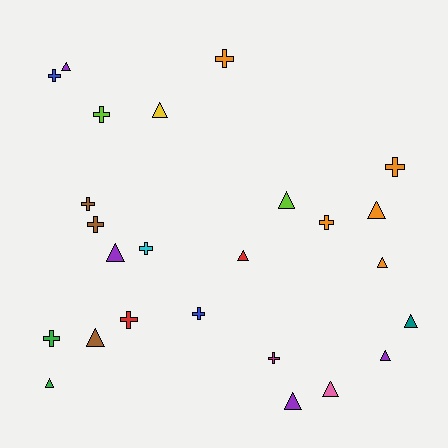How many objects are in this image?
There are 25 objects.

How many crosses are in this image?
There are 12 crosses.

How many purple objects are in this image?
There are 4 purple objects.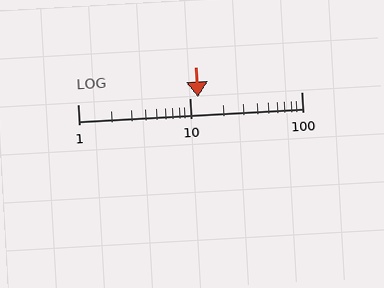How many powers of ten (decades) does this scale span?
The scale spans 2 decades, from 1 to 100.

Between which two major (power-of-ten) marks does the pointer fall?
The pointer is between 10 and 100.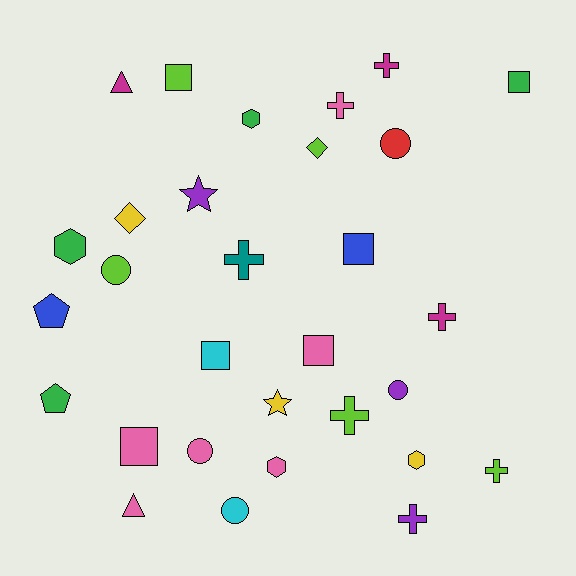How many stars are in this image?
There are 2 stars.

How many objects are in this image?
There are 30 objects.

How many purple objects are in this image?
There are 3 purple objects.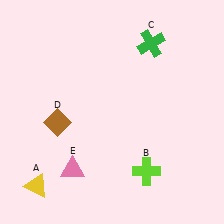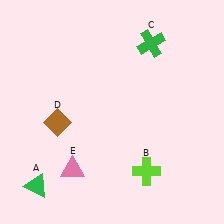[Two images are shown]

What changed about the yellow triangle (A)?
In Image 1, A is yellow. In Image 2, it changed to green.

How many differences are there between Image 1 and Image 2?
There is 1 difference between the two images.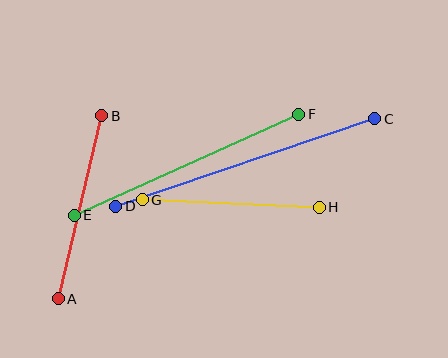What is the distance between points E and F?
The distance is approximately 247 pixels.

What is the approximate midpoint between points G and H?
The midpoint is at approximately (231, 204) pixels.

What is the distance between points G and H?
The distance is approximately 177 pixels.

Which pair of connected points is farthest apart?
Points C and D are farthest apart.